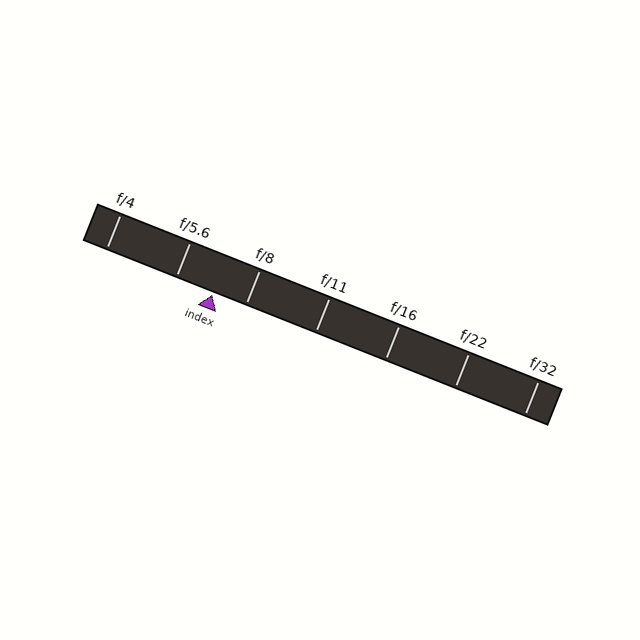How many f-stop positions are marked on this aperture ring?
There are 7 f-stop positions marked.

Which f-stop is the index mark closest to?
The index mark is closest to f/8.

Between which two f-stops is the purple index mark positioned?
The index mark is between f/5.6 and f/8.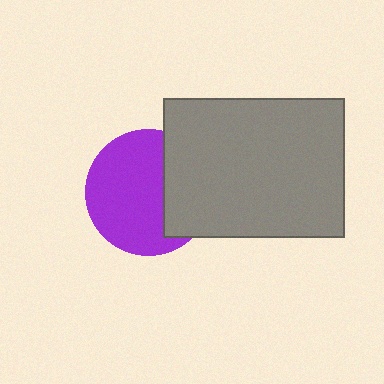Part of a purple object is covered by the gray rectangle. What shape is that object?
It is a circle.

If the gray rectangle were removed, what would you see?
You would see the complete purple circle.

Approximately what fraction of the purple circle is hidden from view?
Roughly 33% of the purple circle is hidden behind the gray rectangle.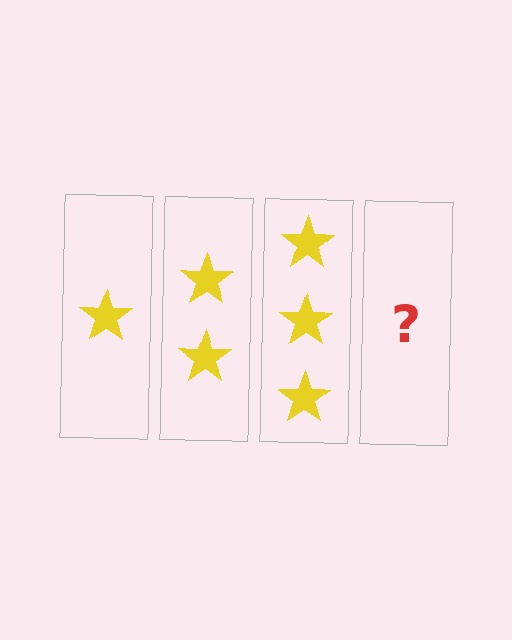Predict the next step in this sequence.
The next step is 4 stars.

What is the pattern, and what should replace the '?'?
The pattern is that each step adds one more star. The '?' should be 4 stars.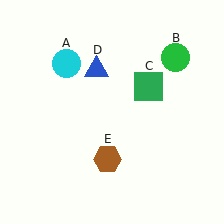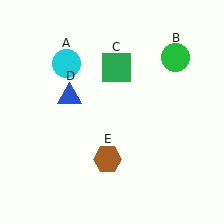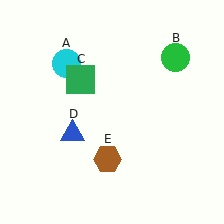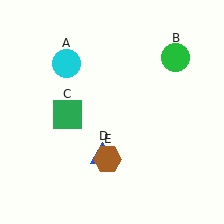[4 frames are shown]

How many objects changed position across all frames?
2 objects changed position: green square (object C), blue triangle (object D).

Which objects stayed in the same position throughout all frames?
Cyan circle (object A) and green circle (object B) and brown hexagon (object E) remained stationary.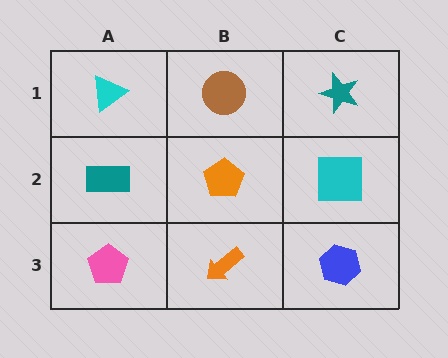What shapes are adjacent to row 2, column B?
A brown circle (row 1, column B), an orange arrow (row 3, column B), a teal rectangle (row 2, column A), a cyan square (row 2, column C).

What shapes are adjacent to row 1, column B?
An orange pentagon (row 2, column B), a cyan triangle (row 1, column A), a teal star (row 1, column C).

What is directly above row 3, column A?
A teal rectangle.